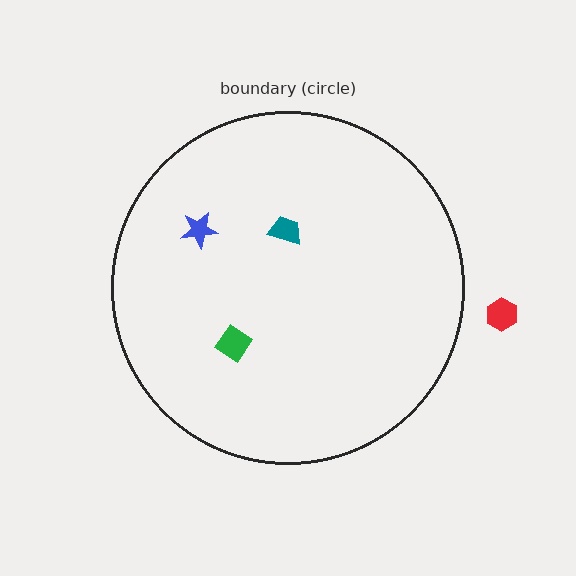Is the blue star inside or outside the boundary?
Inside.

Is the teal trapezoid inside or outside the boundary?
Inside.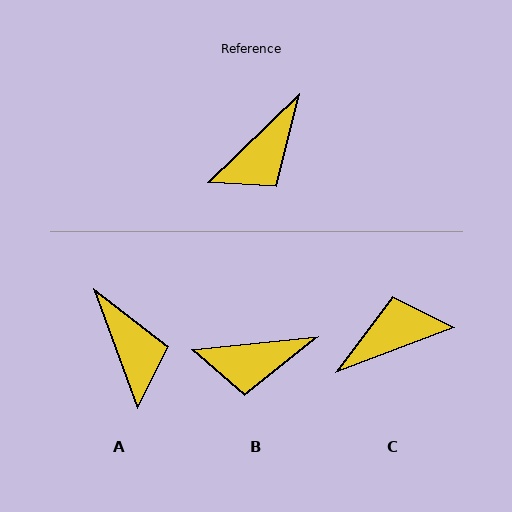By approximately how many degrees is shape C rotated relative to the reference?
Approximately 157 degrees counter-clockwise.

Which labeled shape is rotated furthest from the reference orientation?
C, about 157 degrees away.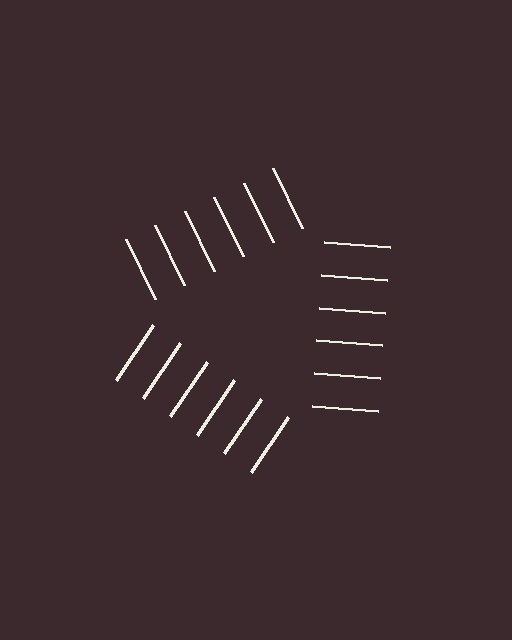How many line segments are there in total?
18 — 6 along each of the 3 edges.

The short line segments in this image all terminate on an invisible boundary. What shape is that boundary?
An illusory triangle — the line segments terminate on its edges but no continuous stroke is drawn.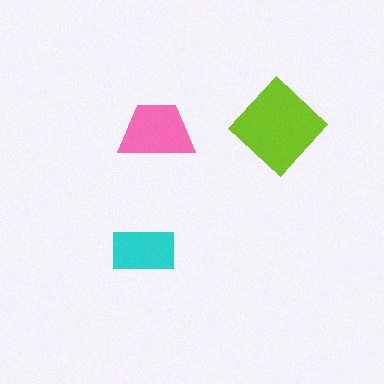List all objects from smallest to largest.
The cyan rectangle, the pink trapezoid, the lime diamond.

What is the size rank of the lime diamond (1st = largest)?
1st.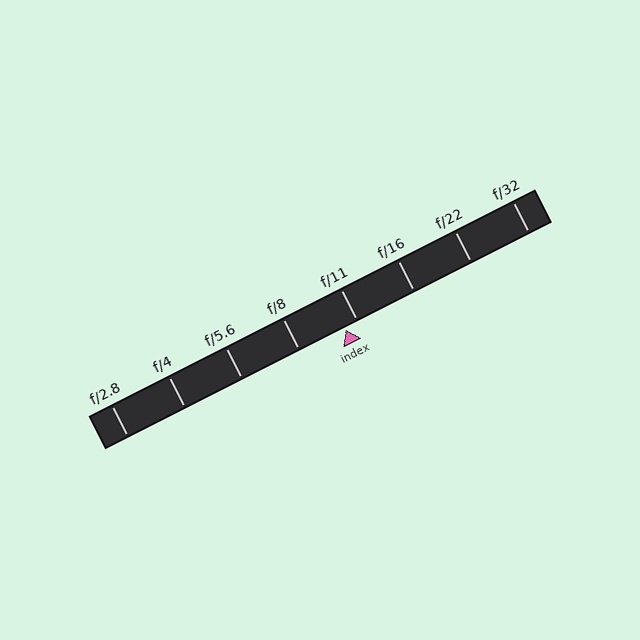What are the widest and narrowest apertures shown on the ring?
The widest aperture shown is f/2.8 and the narrowest is f/32.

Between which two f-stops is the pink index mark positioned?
The index mark is between f/8 and f/11.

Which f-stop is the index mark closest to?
The index mark is closest to f/11.